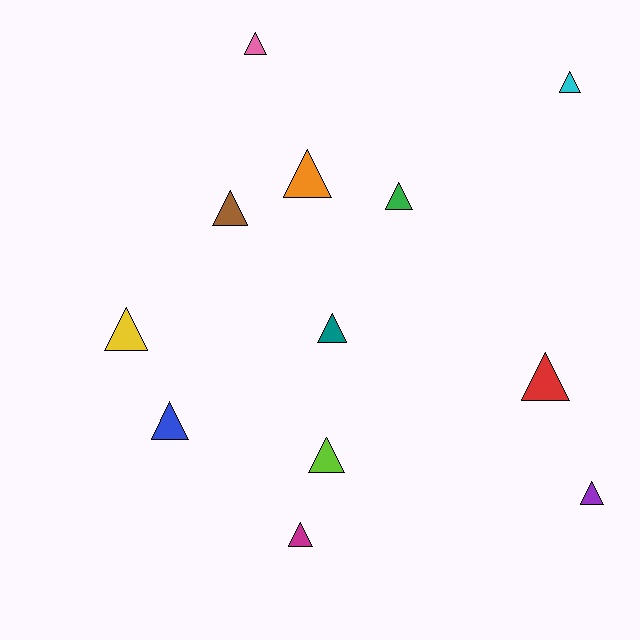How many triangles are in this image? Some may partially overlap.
There are 12 triangles.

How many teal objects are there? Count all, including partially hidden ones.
There is 1 teal object.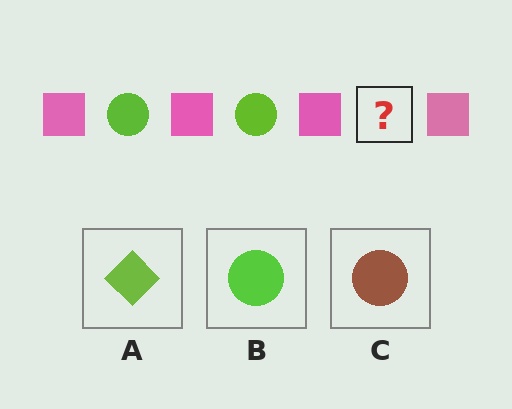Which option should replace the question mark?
Option B.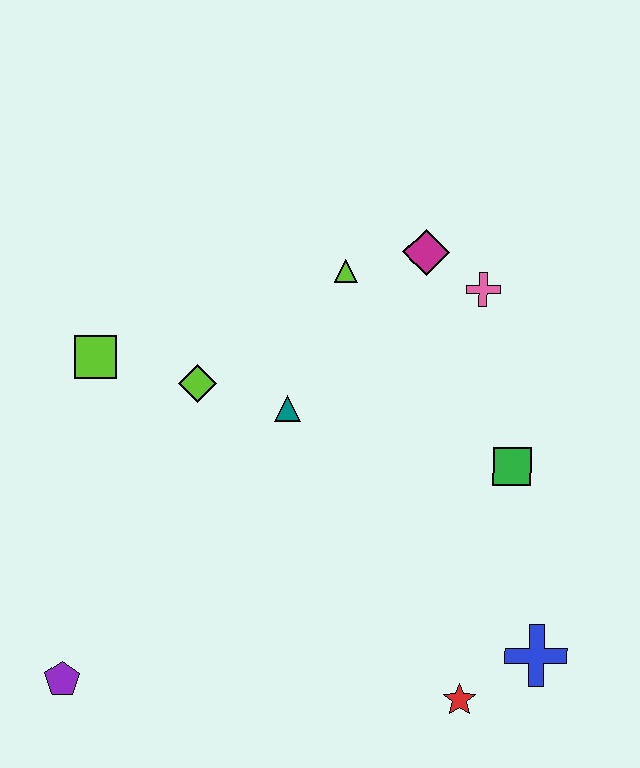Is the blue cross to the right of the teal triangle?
Yes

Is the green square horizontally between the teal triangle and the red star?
No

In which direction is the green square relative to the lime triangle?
The green square is below the lime triangle.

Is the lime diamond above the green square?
Yes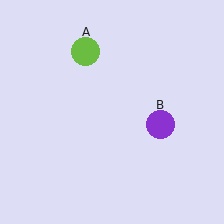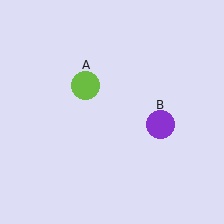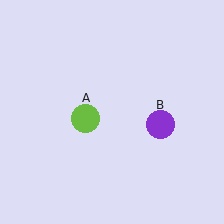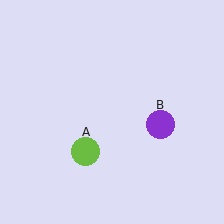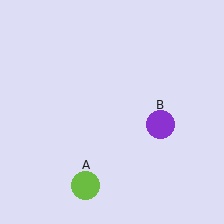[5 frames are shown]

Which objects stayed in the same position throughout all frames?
Purple circle (object B) remained stationary.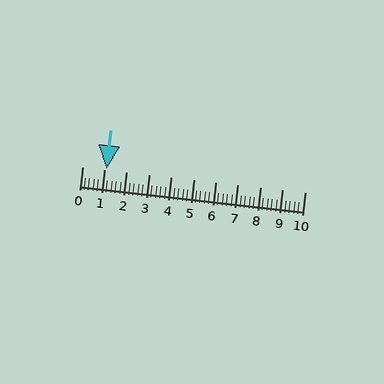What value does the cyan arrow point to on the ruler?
The cyan arrow points to approximately 1.1.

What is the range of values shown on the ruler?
The ruler shows values from 0 to 10.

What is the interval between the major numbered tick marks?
The major tick marks are spaced 1 units apart.